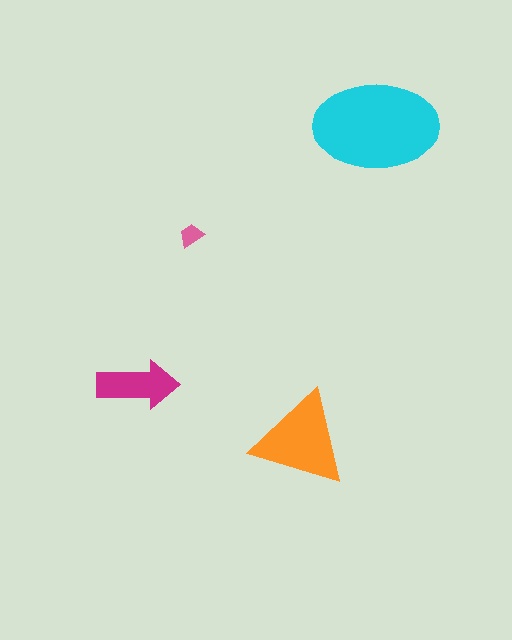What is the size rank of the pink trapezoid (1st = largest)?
4th.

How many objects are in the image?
There are 4 objects in the image.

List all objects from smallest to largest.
The pink trapezoid, the magenta arrow, the orange triangle, the cyan ellipse.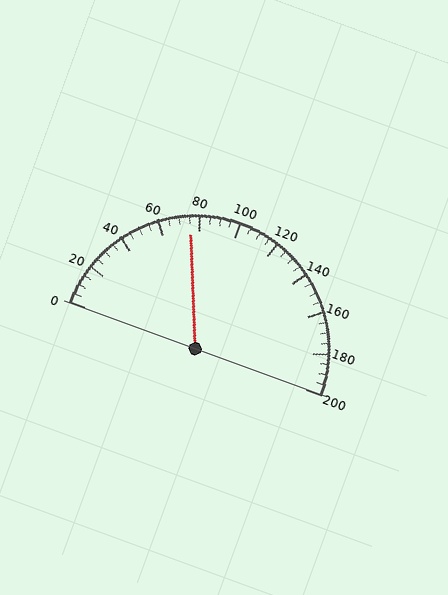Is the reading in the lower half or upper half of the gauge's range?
The reading is in the lower half of the range (0 to 200).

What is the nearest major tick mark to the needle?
The nearest major tick mark is 80.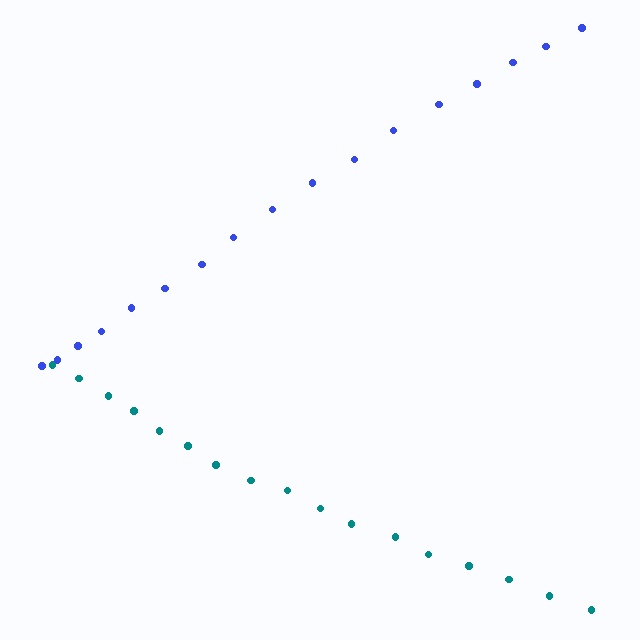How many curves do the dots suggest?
There are 2 distinct paths.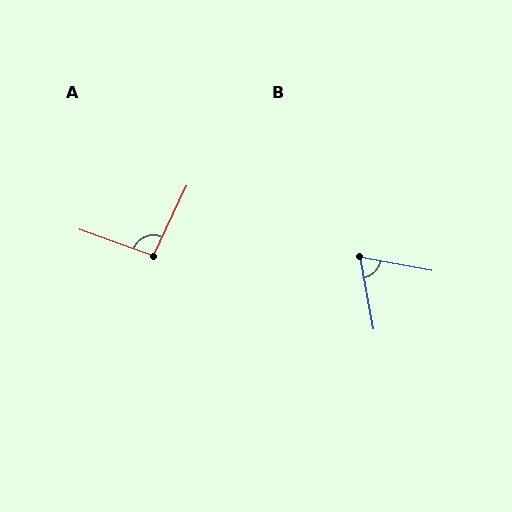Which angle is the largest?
A, at approximately 96 degrees.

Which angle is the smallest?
B, at approximately 70 degrees.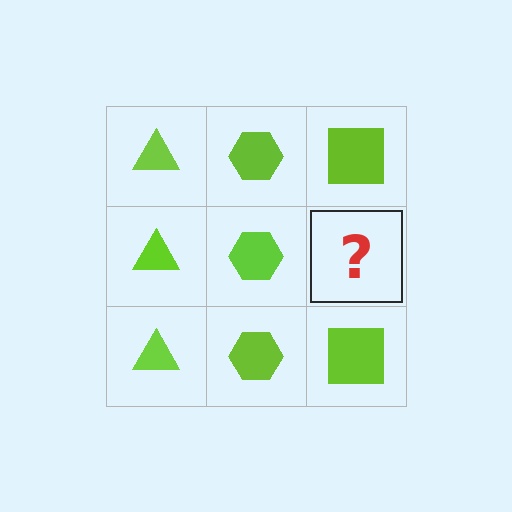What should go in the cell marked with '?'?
The missing cell should contain a lime square.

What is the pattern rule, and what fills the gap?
The rule is that each column has a consistent shape. The gap should be filled with a lime square.